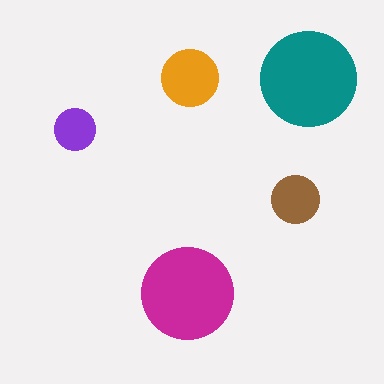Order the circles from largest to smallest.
the teal one, the magenta one, the orange one, the brown one, the purple one.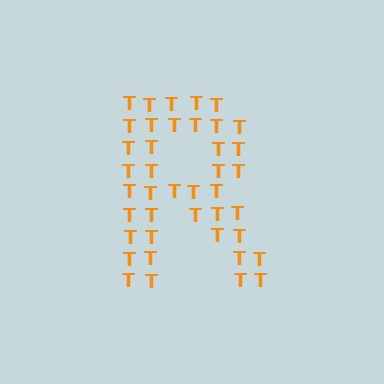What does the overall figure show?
The overall figure shows the letter R.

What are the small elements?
The small elements are letter T's.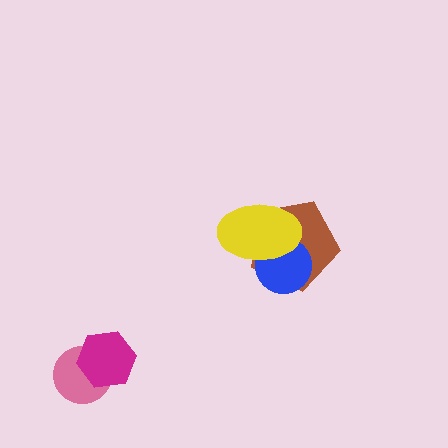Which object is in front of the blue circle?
The yellow ellipse is in front of the blue circle.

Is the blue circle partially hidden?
Yes, it is partially covered by another shape.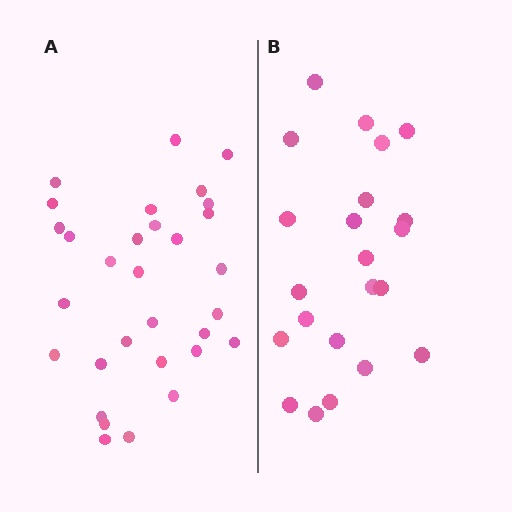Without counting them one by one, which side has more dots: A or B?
Region A (the left region) has more dots.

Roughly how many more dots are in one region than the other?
Region A has roughly 8 or so more dots than region B.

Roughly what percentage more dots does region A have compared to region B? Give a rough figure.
About 40% more.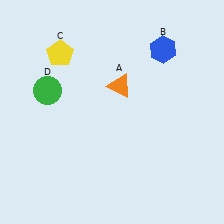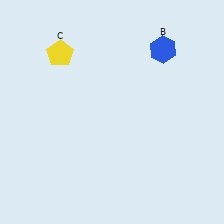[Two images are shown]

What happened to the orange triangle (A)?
The orange triangle (A) was removed in Image 2. It was in the top-right area of Image 1.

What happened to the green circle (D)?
The green circle (D) was removed in Image 2. It was in the top-left area of Image 1.